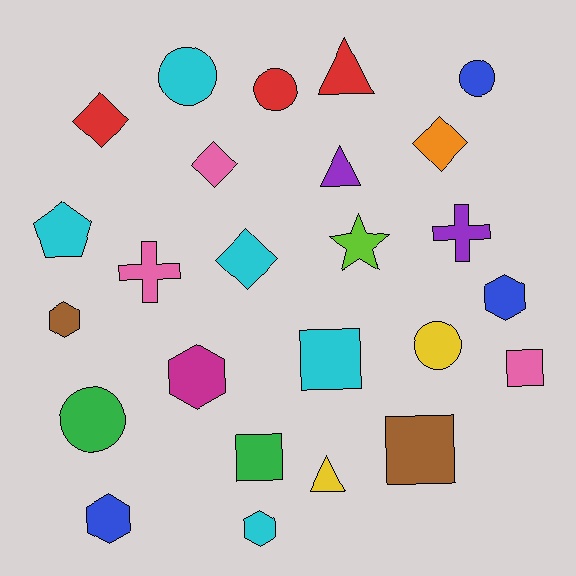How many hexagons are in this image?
There are 5 hexagons.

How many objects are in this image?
There are 25 objects.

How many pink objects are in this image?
There are 3 pink objects.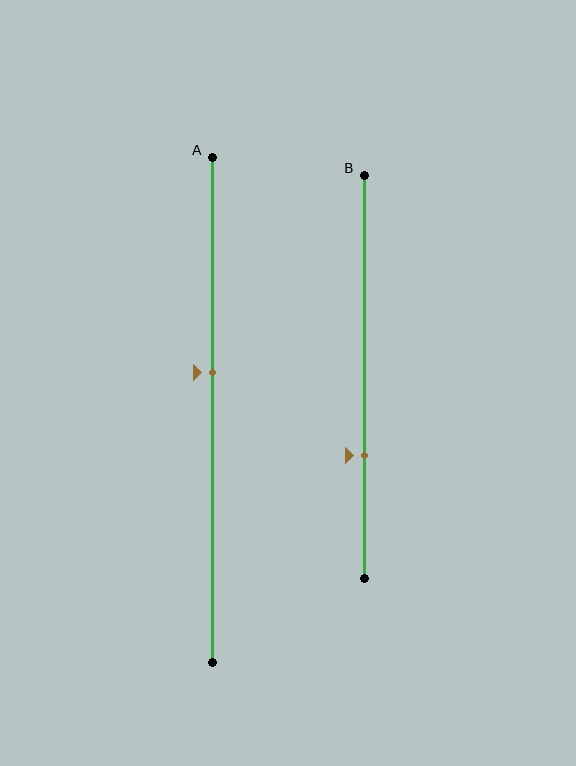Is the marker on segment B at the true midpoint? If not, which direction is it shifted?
No, the marker on segment B is shifted downward by about 19% of the segment length.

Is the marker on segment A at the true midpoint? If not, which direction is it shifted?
No, the marker on segment A is shifted upward by about 7% of the segment length.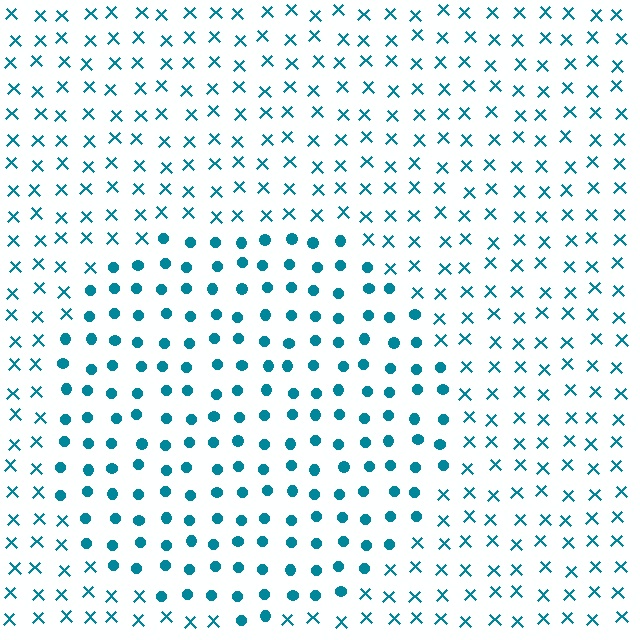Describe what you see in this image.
The image is filled with small teal elements arranged in a uniform grid. A circle-shaped region contains circles, while the surrounding area contains X marks. The boundary is defined purely by the change in element shape.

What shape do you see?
I see a circle.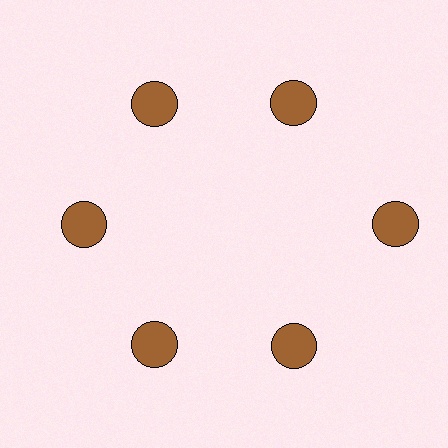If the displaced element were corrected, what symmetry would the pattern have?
It would have 6-fold rotational symmetry — the pattern would map onto itself every 60 degrees.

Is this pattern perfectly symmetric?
No. The 6 brown circles are arranged in a ring, but one element near the 3 o'clock position is pushed outward from the center, breaking the 6-fold rotational symmetry.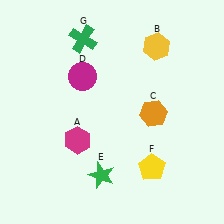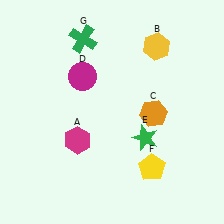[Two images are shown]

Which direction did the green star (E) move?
The green star (E) moved right.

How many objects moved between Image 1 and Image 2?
1 object moved between the two images.